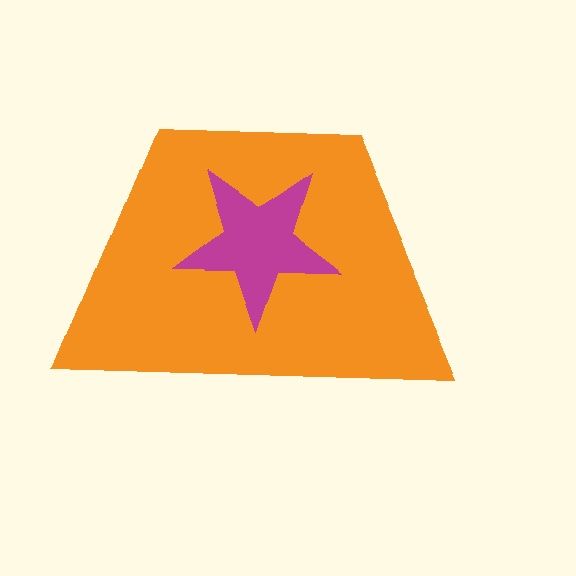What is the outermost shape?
The orange trapezoid.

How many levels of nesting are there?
2.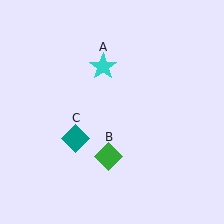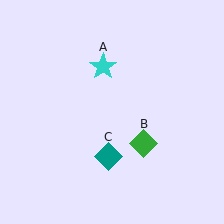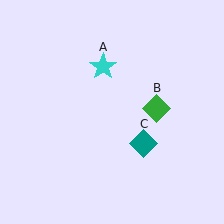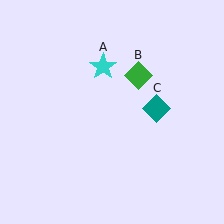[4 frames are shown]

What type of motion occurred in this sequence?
The green diamond (object B), teal diamond (object C) rotated counterclockwise around the center of the scene.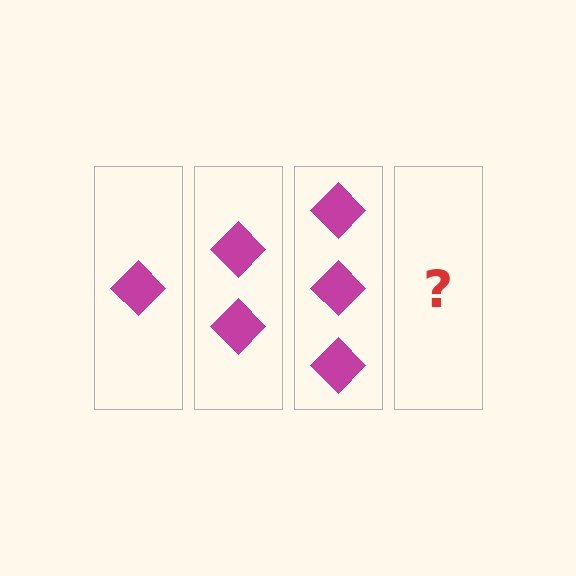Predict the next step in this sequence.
The next step is 4 diamonds.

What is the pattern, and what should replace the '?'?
The pattern is that each step adds one more diamond. The '?' should be 4 diamonds.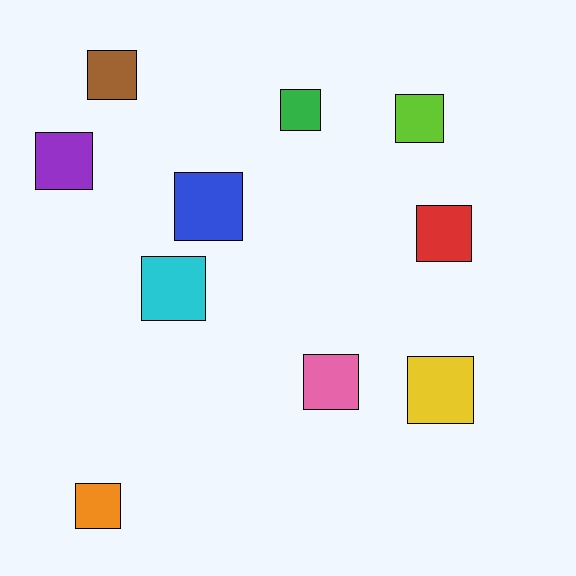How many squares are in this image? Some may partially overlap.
There are 10 squares.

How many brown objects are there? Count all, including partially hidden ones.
There is 1 brown object.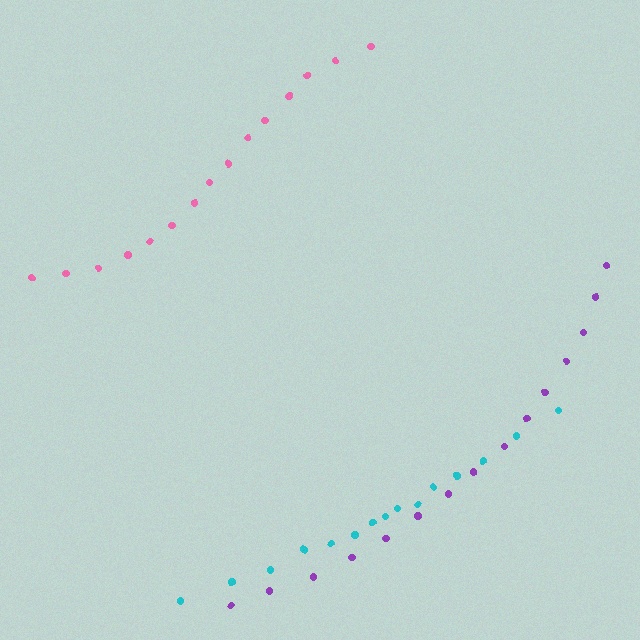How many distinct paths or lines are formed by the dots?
There are 3 distinct paths.